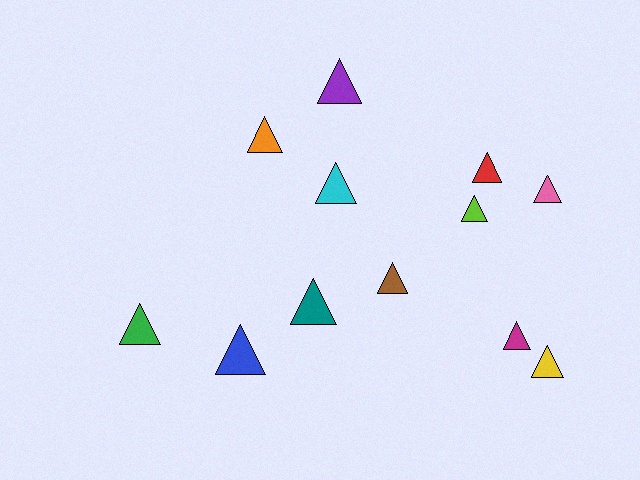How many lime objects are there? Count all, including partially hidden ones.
There is 1 lime object.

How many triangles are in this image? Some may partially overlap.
There are 12 triangles.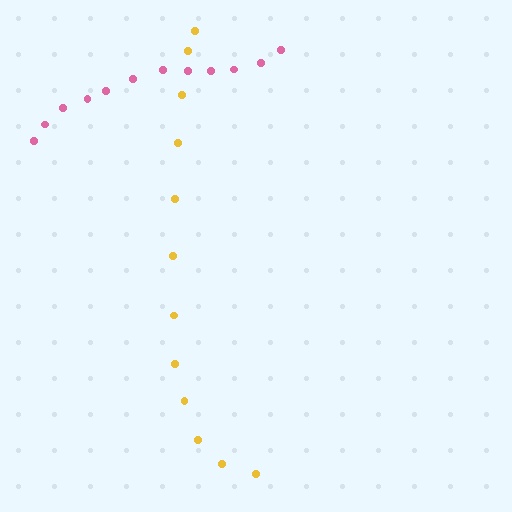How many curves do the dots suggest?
There are 2 distinct paths.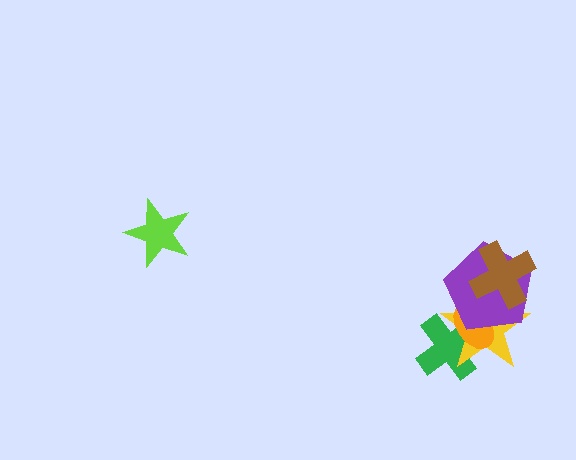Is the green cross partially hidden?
Yes, it is partially covered by another shape.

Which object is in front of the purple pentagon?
The brown cross is in front of the purple pentagon.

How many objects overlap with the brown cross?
2 objects overlap with the brown cross.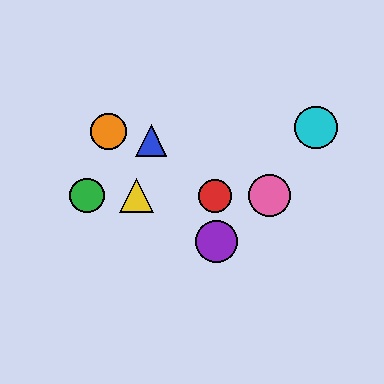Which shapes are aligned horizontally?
The red circle, the green circle, the yellow triangle, the pink circle are aligned horizontally.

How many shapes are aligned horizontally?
4 shapes (the red circle, the green circle, the yellow triangle, the pink circle) are aligned horizontally.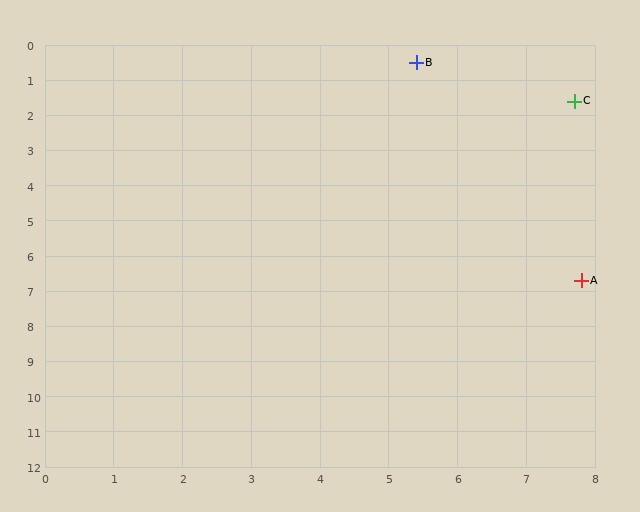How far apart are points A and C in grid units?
Points A and C are about 5.1 grid units apart.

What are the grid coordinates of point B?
Point B is at approximately (5.4, 0.5).